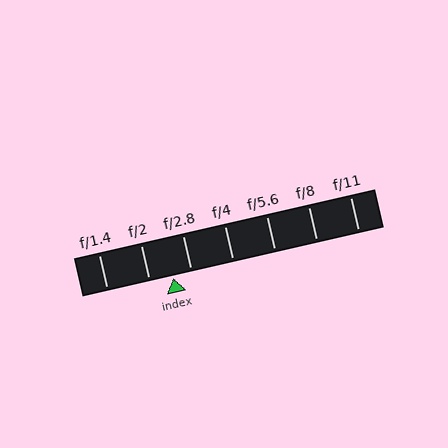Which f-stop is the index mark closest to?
The index mark is closest to f/2.8.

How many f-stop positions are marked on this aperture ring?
There are 7 f-stop positions marked.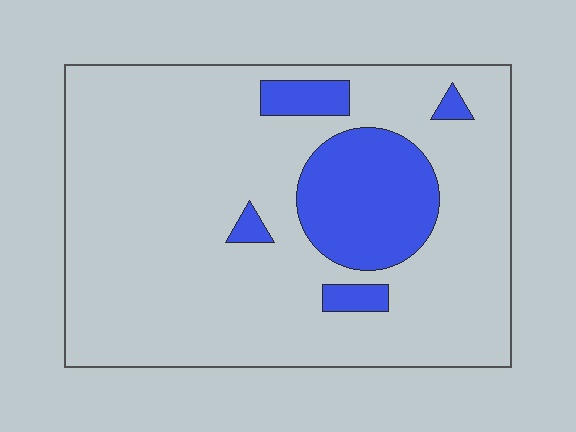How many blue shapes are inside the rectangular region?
5.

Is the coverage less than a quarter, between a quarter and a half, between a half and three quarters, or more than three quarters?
Less than a quarter.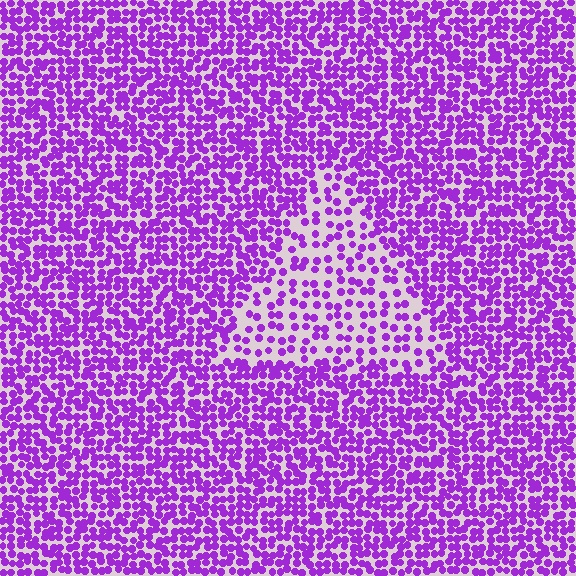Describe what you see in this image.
The image contains small purple elements arranged at two different densities. A triangle-shaped region is visible where the elements are less densely packed than the surrounding area.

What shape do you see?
I see a triangle.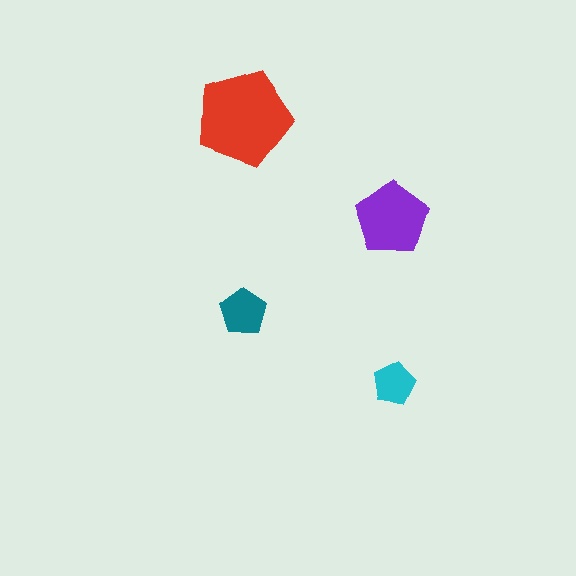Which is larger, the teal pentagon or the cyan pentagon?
The teal one.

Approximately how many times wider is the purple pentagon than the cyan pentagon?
About 1.5 times wider.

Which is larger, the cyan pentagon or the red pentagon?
The red one.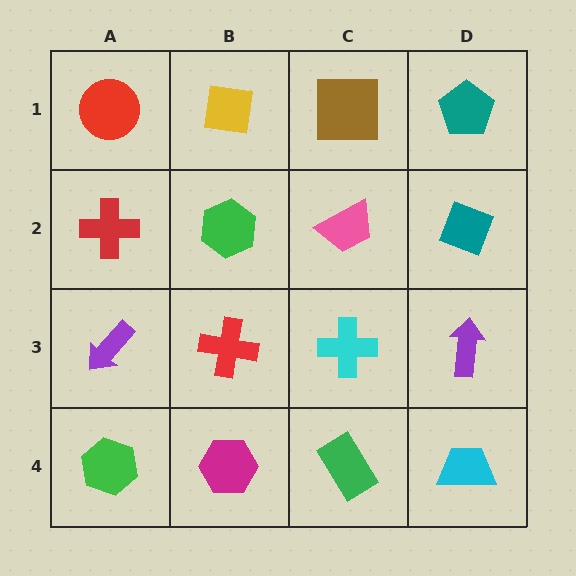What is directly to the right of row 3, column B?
A cyan cross.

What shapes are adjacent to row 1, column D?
A teal diamond (row 2, column D), a brown square (row 1, column C).